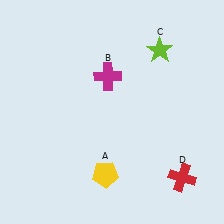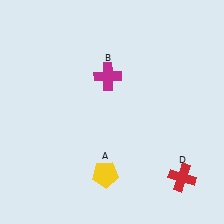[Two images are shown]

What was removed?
The lime star (C) was removed in Image 2.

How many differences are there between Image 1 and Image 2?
There is 1 difference between the two images.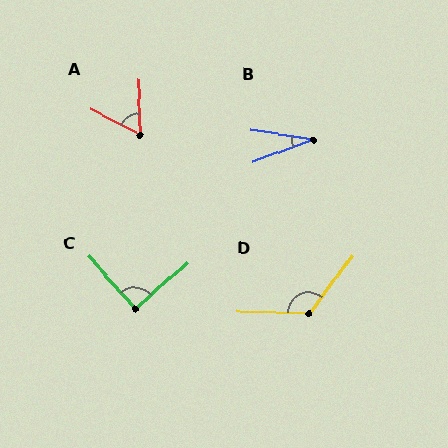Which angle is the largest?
D, at approximately 125 degrees.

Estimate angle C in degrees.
Approximately 90 degrees.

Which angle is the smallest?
B, at approximately 29 degrees.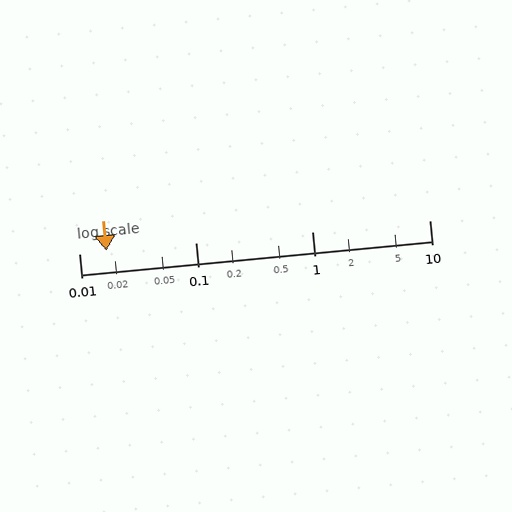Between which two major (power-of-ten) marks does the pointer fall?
The pointer is between 0.01 and 0.1.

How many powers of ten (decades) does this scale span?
The scale spans 3 decades, from 0.01 to 10.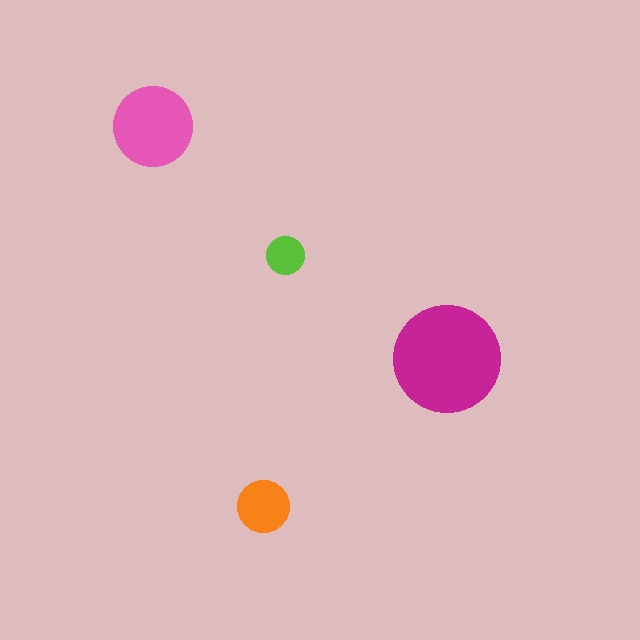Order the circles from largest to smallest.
the magenta one, the pink one, the orange one, the lime one.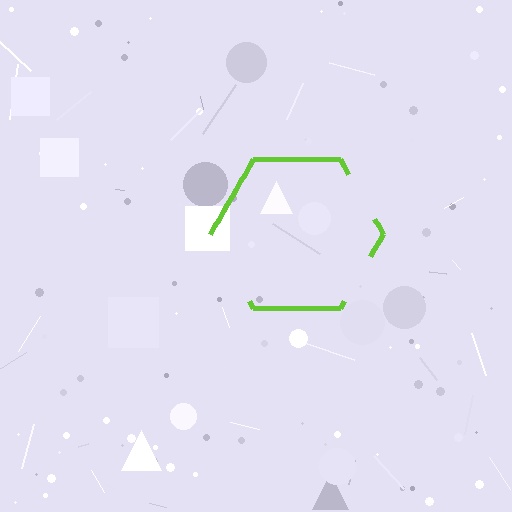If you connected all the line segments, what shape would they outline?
They would outline a hexagon.